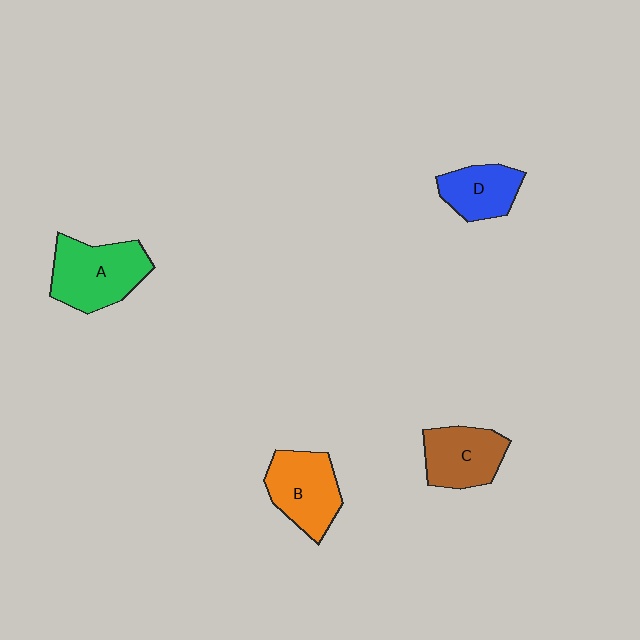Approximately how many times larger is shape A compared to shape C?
Approximately 1.3 times.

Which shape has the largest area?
Shape A (green).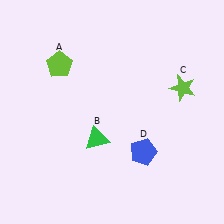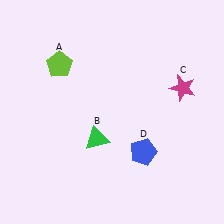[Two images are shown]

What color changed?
The star (C) changed from lime in Image 1 to magenta in Image 2.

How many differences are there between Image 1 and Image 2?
There is 1 difference between the two images.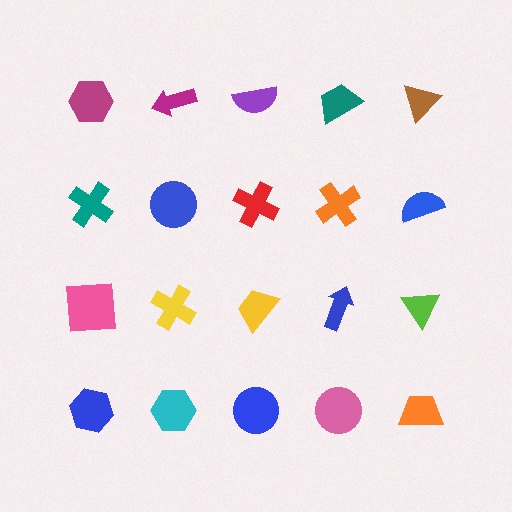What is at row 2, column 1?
A teal cross.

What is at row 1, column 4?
A teal trapezoid.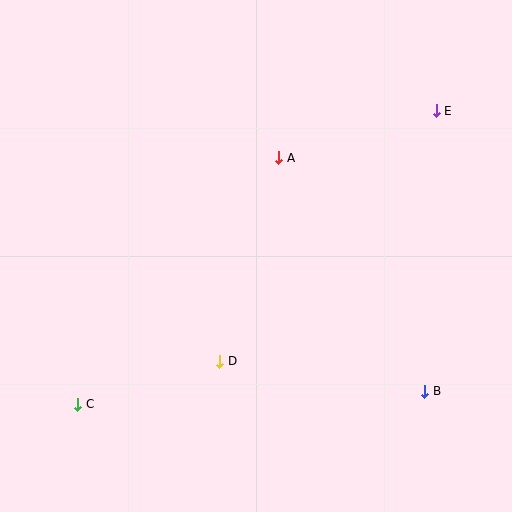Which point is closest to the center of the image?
Point A at (279, 158) is closest to the center.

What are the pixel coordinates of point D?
Point D is at (220, 361).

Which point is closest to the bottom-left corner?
Point C is closest to the bottom-left corner.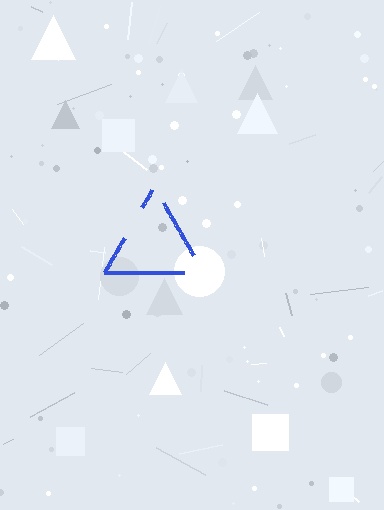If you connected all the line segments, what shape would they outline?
They would outline a triangle.